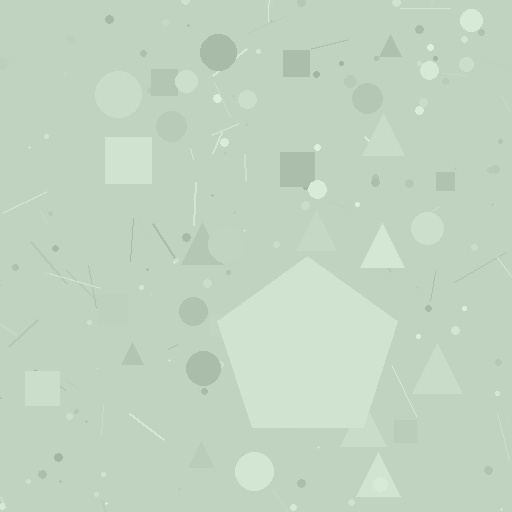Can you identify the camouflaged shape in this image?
The camouflaged shape is a pentagon.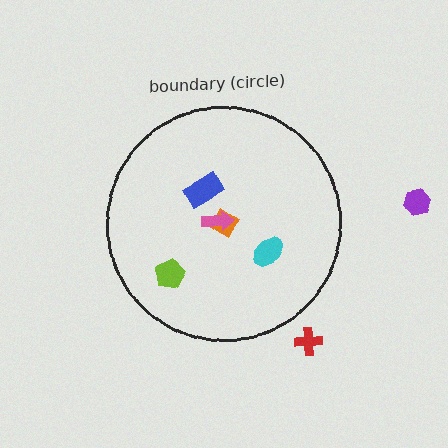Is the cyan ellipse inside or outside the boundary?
Inside.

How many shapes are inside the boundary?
5 inside, 2 outside.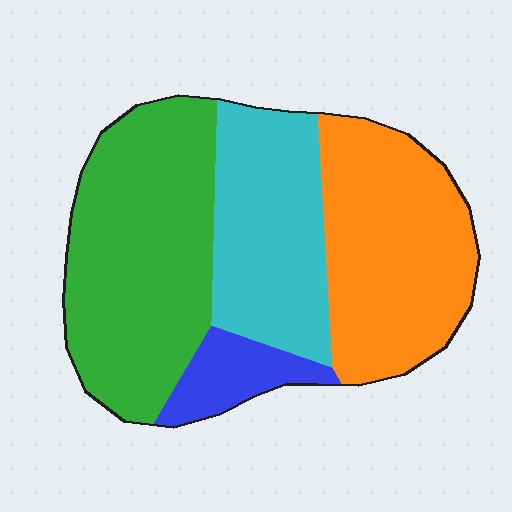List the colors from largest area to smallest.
From largest to smallest: green, orange, cyan, blue.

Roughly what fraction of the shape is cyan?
Cyan takes up about one quarter (1/4) of the shape.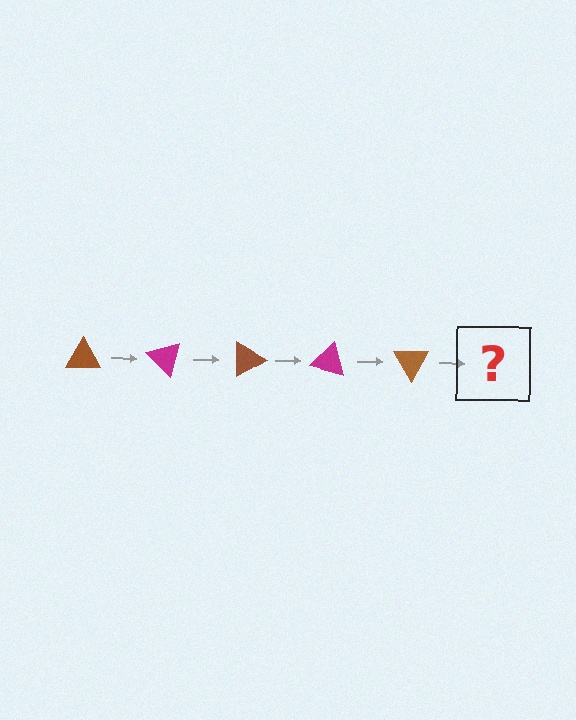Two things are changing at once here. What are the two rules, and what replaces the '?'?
The two rules are that it rotates 45 degrees each step and the color cycles through brown and magenta. The '?' should be a magenta triangle, rotated 225 degrees from the start.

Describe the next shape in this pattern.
It should be a magenta triangle, rotated 225 degrees from the start.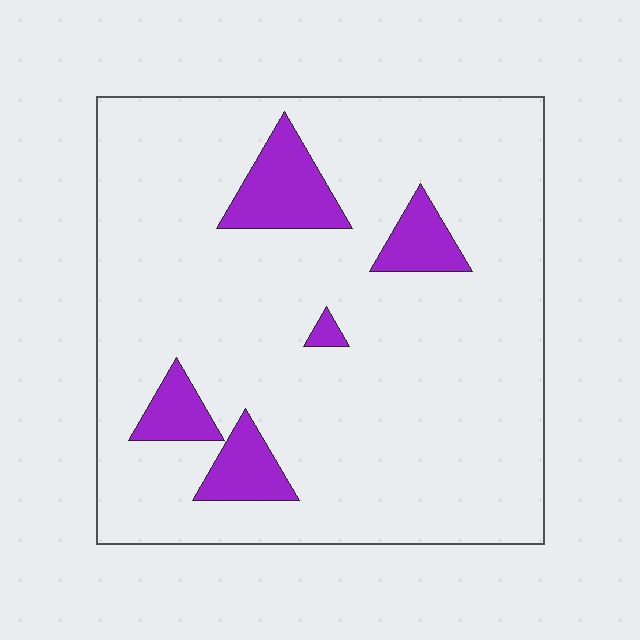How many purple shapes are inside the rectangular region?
5.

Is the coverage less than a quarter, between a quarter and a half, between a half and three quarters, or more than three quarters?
Less than a quarter.